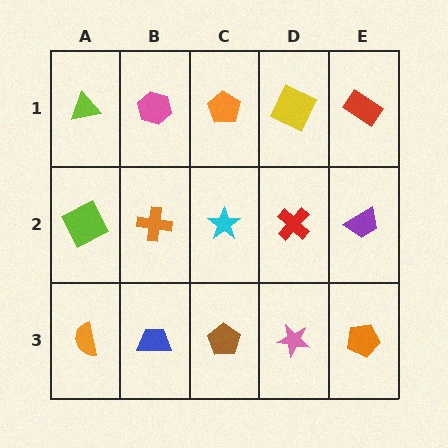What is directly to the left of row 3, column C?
A blue trapezoid.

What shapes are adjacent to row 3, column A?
A lime square (row 2, column A), a blue trapezoid (row 3, column B).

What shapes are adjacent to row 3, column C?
A cyan star (row 2, column C), a blue trapezoid (row 3, column B), a pink star (row 3, column D).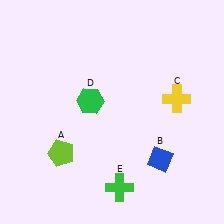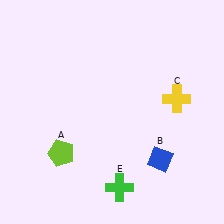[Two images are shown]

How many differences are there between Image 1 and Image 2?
There is 1 difference between the two images.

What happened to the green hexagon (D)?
The green hexagon (D) was removed in Image 2. It was in the top-left area of Image 1.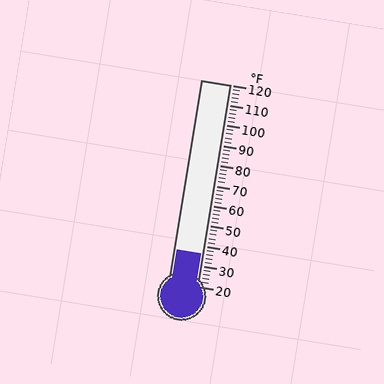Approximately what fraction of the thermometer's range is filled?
The thermometer is filled to approximately 15% of its range.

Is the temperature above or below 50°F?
The temperature is below 50°F.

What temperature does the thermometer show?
The thermometer shows approximately 36°F.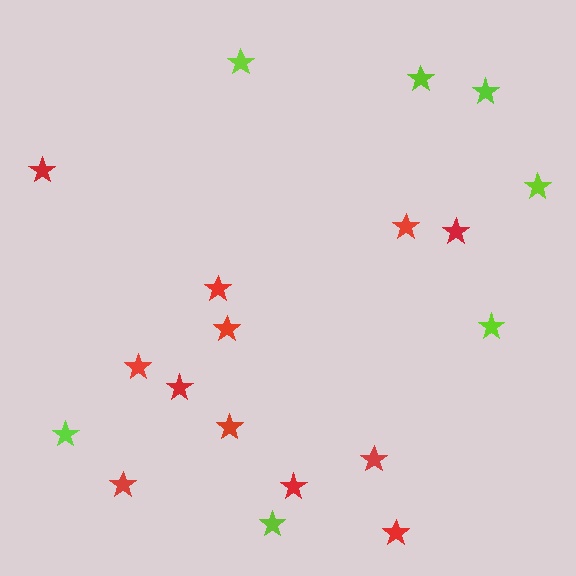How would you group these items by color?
There are 2 groups: one group of red stars (12) and one group of lime stars (7).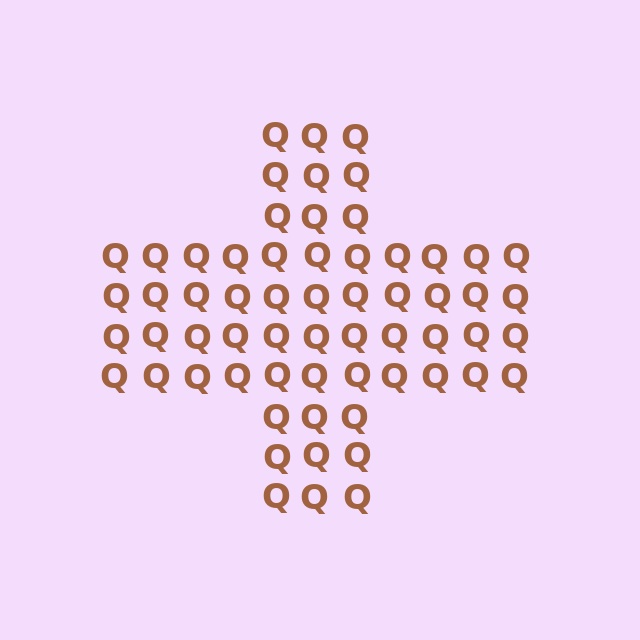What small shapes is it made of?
It is made of small letter Q's.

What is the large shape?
The large shape is a cross.